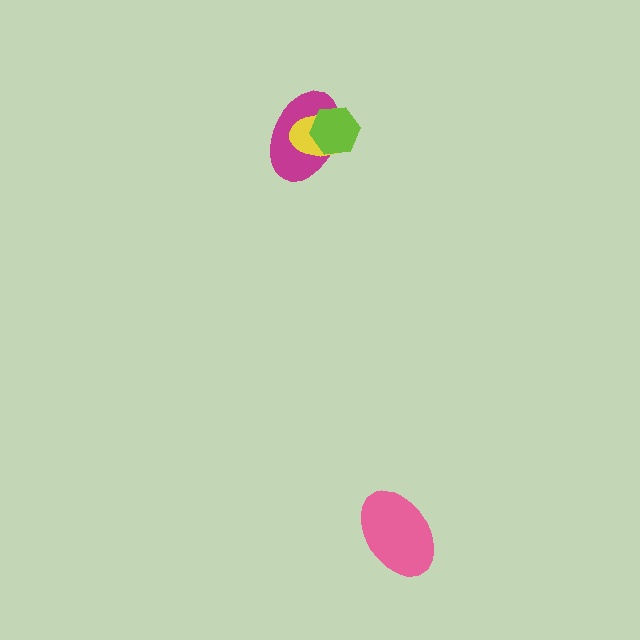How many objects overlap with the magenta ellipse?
2 objects overlap with the magenta ellipse.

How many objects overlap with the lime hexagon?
2 objects overlap with the lime hexagon.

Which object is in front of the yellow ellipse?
The lime hexagon is in front of the yellow ellipse.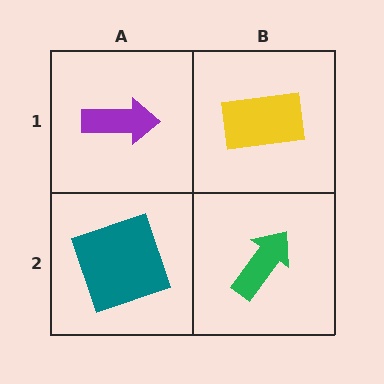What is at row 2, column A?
A teal square.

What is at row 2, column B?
A green arrow.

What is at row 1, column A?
A purple arrow.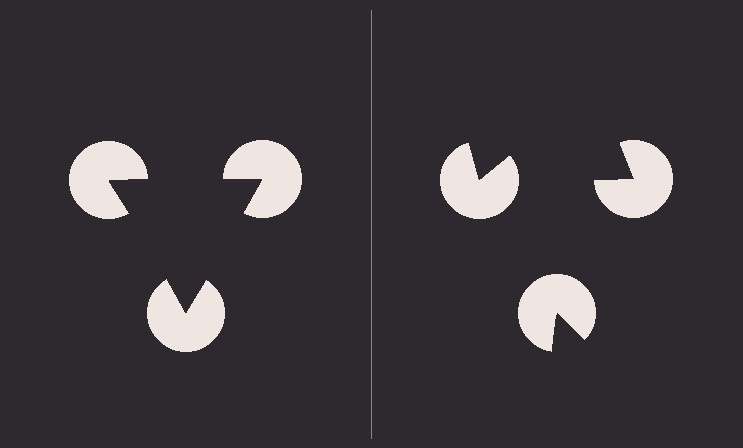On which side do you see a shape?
An illusory triangle appears on the left side. On the right side the wedge cuts are rotated, so no coherent shape forms.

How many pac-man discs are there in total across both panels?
6 — 3 on each side.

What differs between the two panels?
The pac-man discs are positioned identically on both sides; only the wedge orientations differ. On the left they align to a triangle; on the right they are misaligned.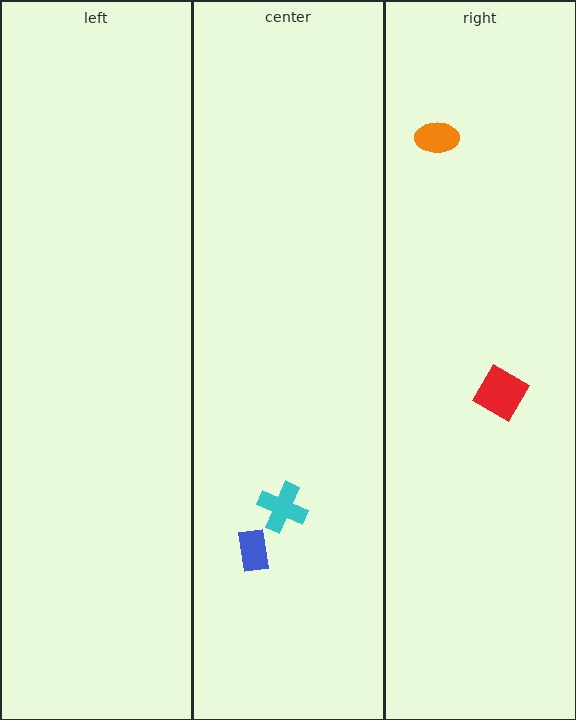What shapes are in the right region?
The red diamond, the orange ellipse.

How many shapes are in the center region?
2.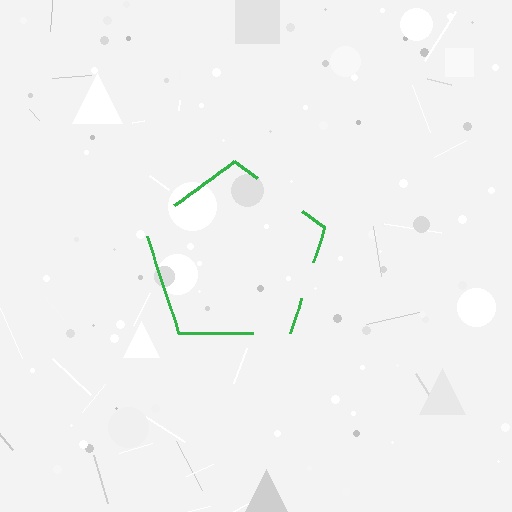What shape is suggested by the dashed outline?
The dashed outline suggests a pentagon.